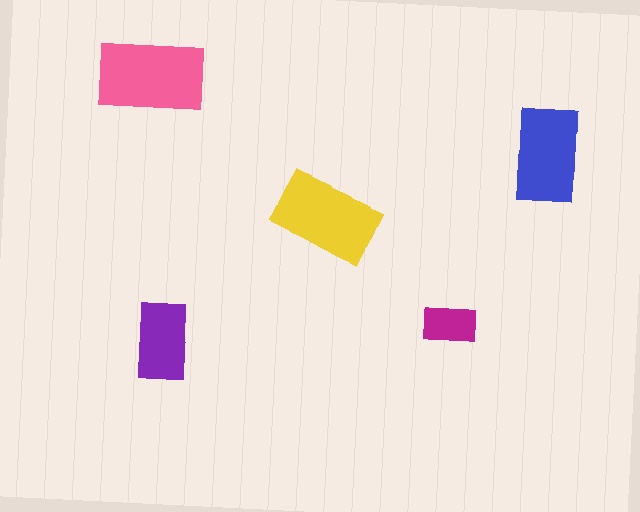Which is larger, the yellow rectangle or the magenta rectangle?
The yellow one.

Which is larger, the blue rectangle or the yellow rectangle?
The yellow one.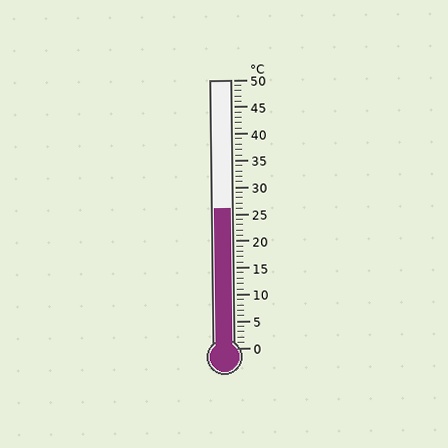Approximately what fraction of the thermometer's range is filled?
The thermometer is filled to approximately 50% of its range.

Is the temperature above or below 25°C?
The temperature is above 25°C.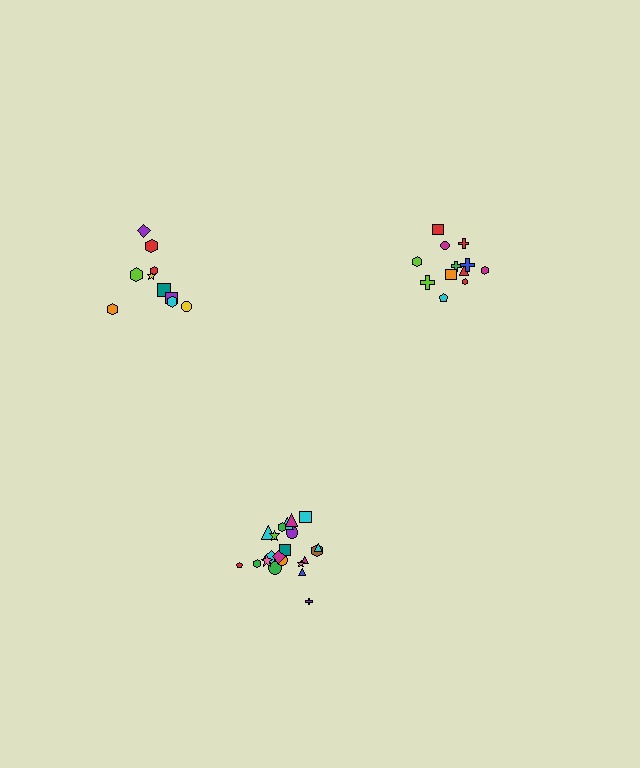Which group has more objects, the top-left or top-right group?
The top-right group.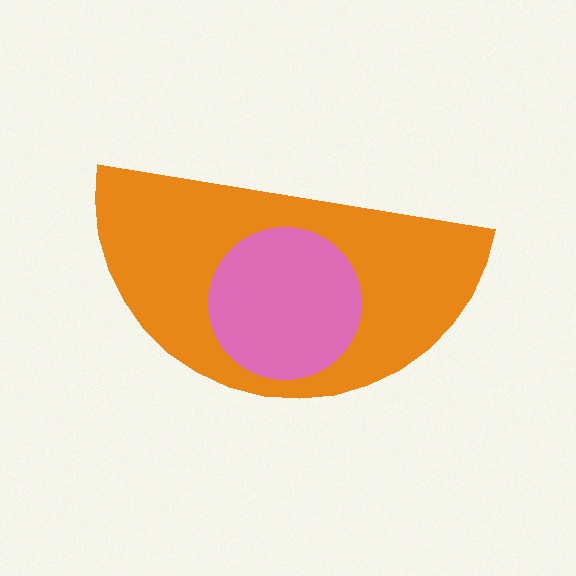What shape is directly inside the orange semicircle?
The pink circle.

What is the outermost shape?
The orange semicircle.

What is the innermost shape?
The pink circle.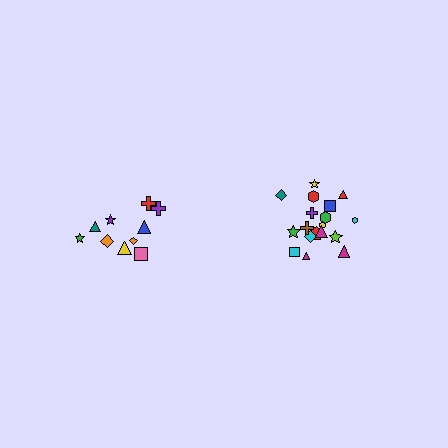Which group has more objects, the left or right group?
The right group.